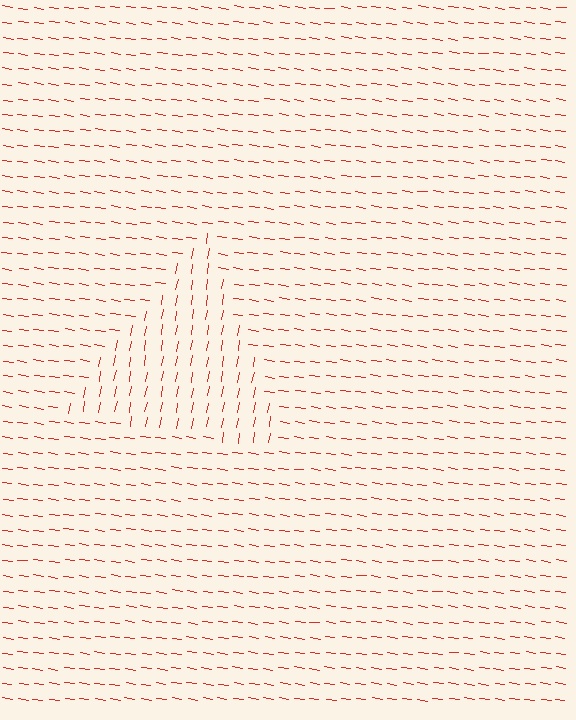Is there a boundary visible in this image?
Yes, there is a texture boundary formed by a change in line orientation.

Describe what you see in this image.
The image is filled with small red line segments. A triangle region in the image has lines oriented differently from the surrounding lines, creating a visible texture boundary.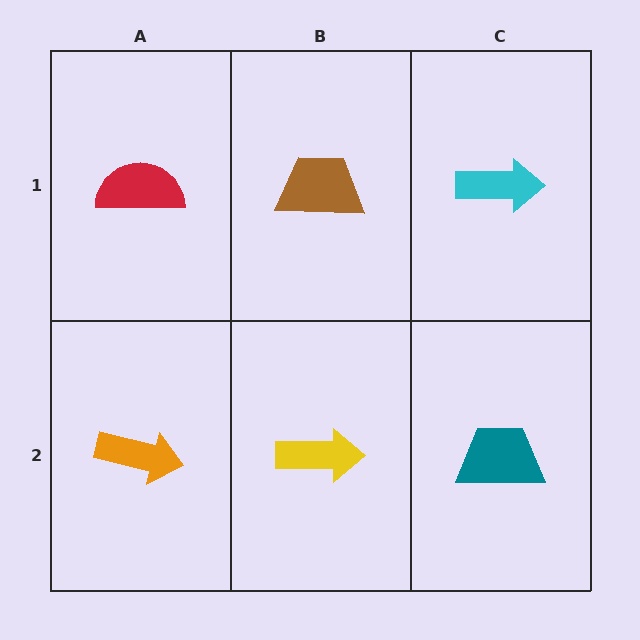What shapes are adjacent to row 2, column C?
A cyan arrow (row 1, column C), a yellow arrow (row 2, column B).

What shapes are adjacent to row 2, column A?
A red semicircle (row 1, column A), a yellow arrow (row 2, column B).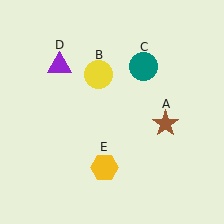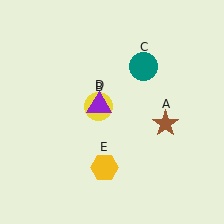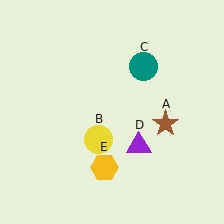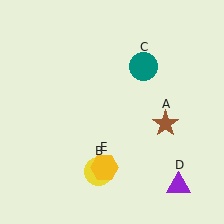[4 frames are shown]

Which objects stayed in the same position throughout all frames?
Brown star (object A) and teal circle (object C) and yellow hexagon (object E) remained stationary.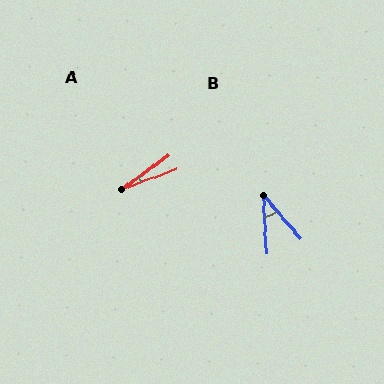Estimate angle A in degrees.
Approximately 15 degrees.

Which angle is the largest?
B, at approximately 37 degrees.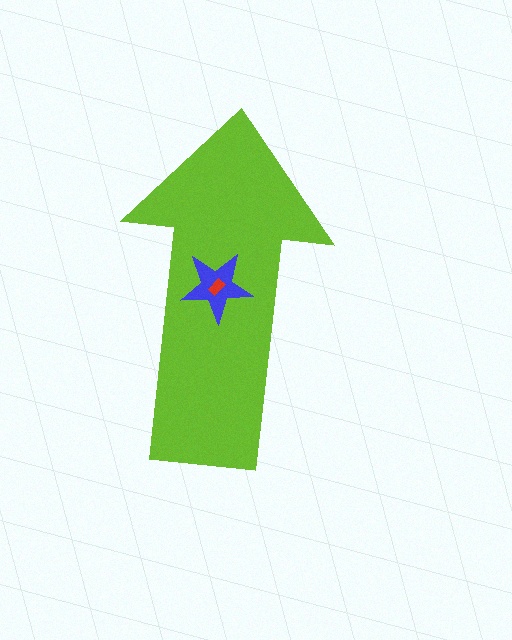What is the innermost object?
The red rectangle.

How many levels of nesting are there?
3.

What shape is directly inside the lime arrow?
The blue star.